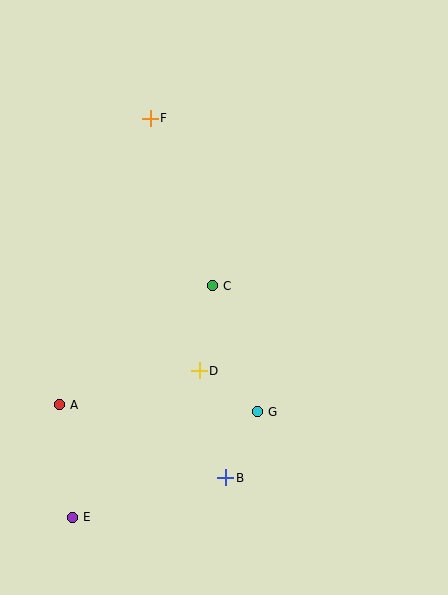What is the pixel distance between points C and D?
The distance between C and D is 86 pixels.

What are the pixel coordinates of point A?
Point A is at (60, 405).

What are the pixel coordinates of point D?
Point D is at (199, 371).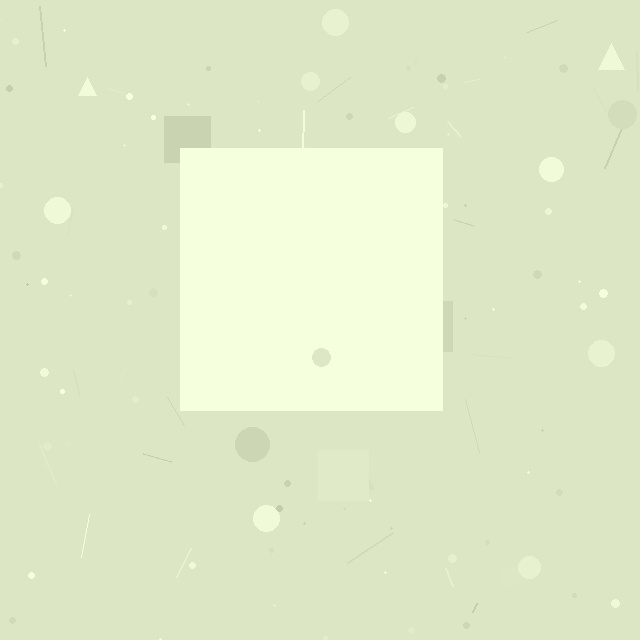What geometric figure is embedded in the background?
A square is embedded in the background.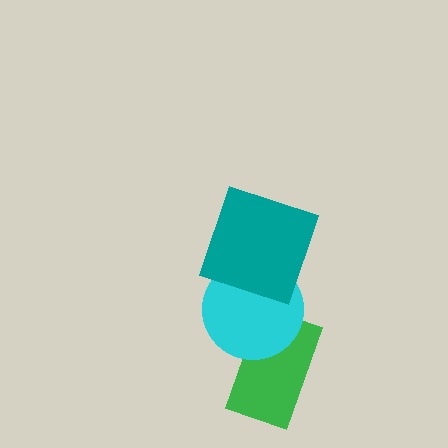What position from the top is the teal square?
The teal square is 1st from the top.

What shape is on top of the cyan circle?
The teal square is on top of the cyan circle.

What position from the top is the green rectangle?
The green rectangle is 3rd from the top.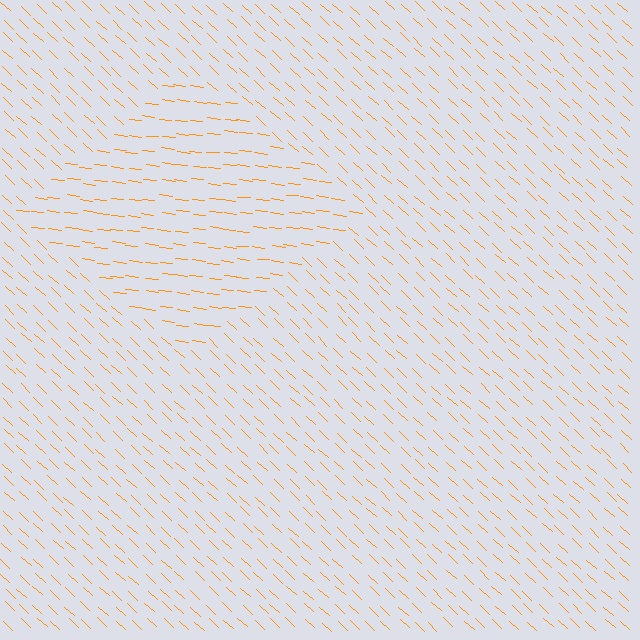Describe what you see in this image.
The image is filled with small orange line segments. A diamond region in the image has lines oriented differently from the surrounding lines, creating a visible texture boundary.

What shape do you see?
I see a diamond.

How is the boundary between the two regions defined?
The boundary is defined purely by a change in line orientation (approximately 37 degrees difference). All lines are the same color and thickness.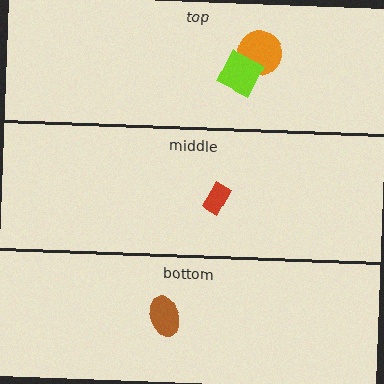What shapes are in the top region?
The orange circle, the lime square.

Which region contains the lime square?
The top region.